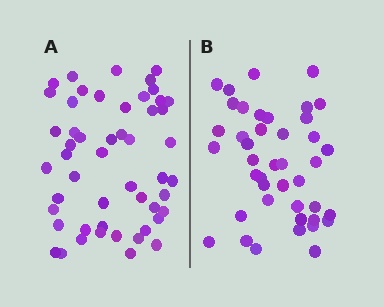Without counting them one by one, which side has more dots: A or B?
Region A (the left region) has more dots.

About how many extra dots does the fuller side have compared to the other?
Region A has roughly 8 or so more dots than region B.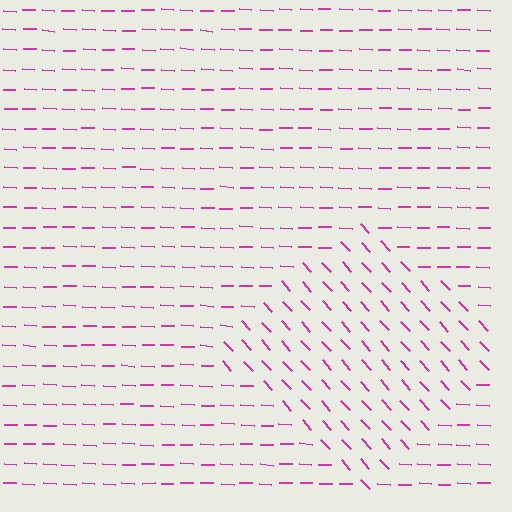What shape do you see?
I see a diamond.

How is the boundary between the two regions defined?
The boundary is defined purely by a change in line orientation (approximately 45 degrees difference). All lines are the same color and thickness.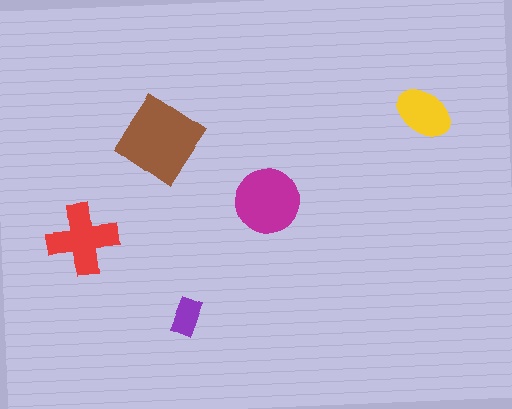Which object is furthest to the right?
The yellow ellipse is rightmost.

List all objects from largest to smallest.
The brown diamond, the magenta circle, the red cross, the yellow ellipse, the purple rectangle.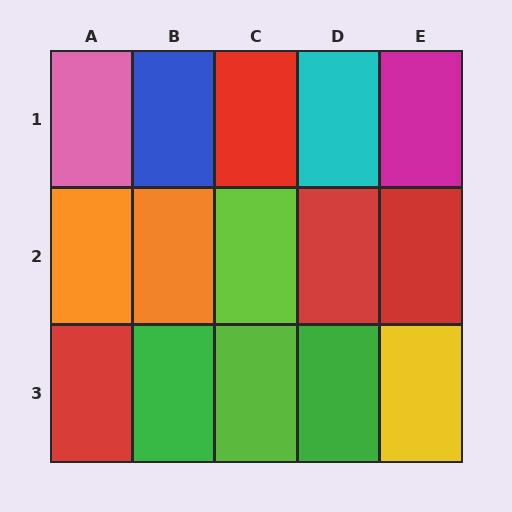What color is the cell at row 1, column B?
Blue.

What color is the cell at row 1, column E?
Magenta.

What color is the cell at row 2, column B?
Orange.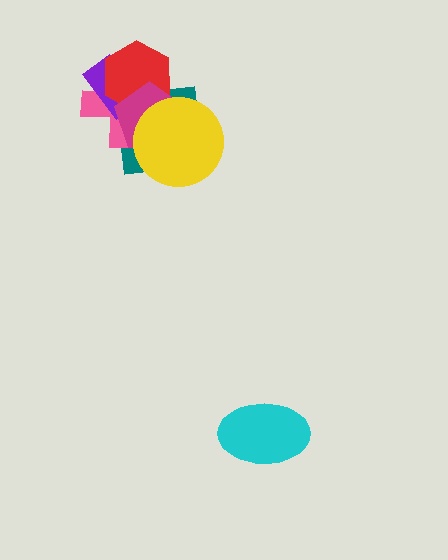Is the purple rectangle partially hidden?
Yes, it is partially covered by another shape.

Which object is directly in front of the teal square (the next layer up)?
The pink cross is directly in front of the teal square.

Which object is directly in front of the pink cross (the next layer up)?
The purple rectangle is directly in front of the pink cross.